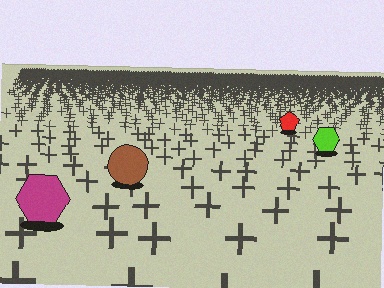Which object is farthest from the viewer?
The red pentagon is farthest from the viewer. It appears smaller and the ground texture around it is denser.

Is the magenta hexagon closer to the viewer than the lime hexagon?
Yes. The magenta hexagon is closer — you can tell from the texture gradient: the ground texture is coarser near it.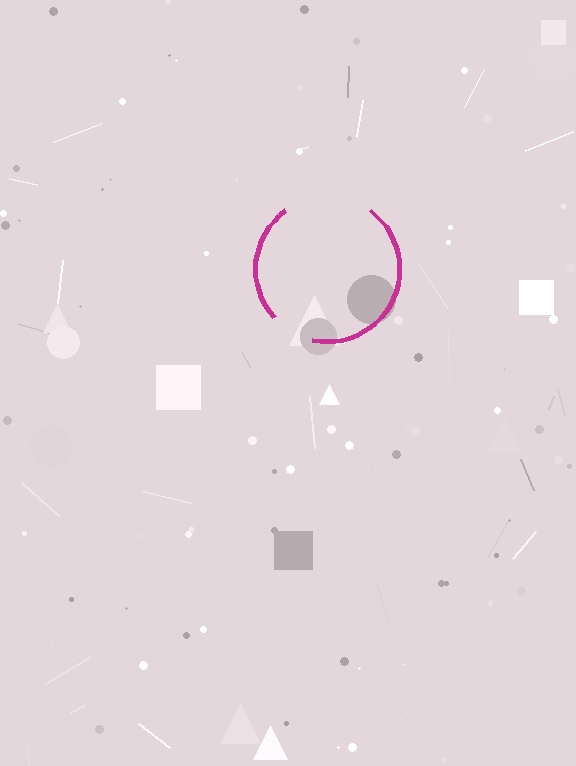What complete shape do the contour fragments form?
The contour fragments form a circle.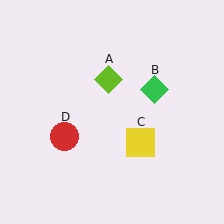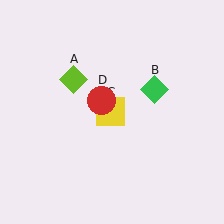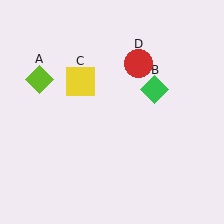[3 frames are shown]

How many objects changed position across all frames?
3 objects changed position: lime diamond (object A), yellow square (object C), red circle (object D).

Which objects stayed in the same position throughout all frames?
Green diamond (object B) remained stationary.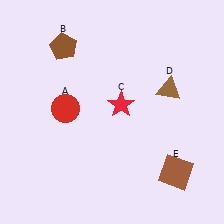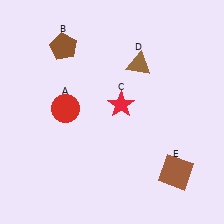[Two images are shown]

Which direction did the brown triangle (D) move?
The brown triangle (D) moved left.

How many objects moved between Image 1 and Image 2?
1 object moved between the two images.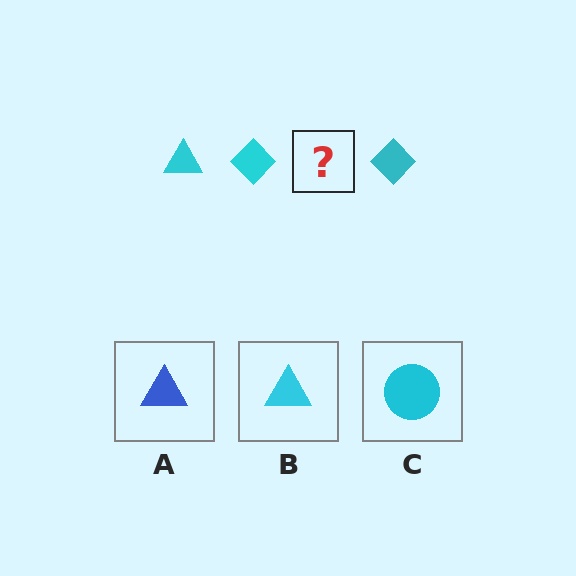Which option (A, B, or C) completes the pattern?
B.